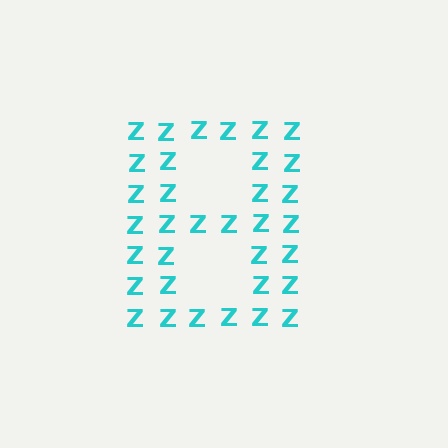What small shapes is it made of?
It is made of small letter Z's.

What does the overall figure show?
The overall figure shows the letter B.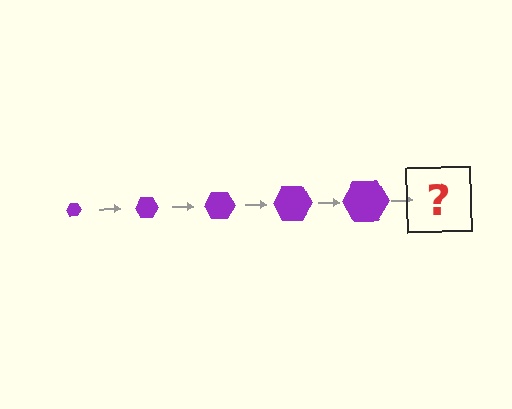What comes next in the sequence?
The next element should be a purple hexagon, larger than the previous one.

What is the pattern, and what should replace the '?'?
The pattern is that the hexagon gets progressively larger each step. The '?' should be a purple hexagon, larger than the previous one.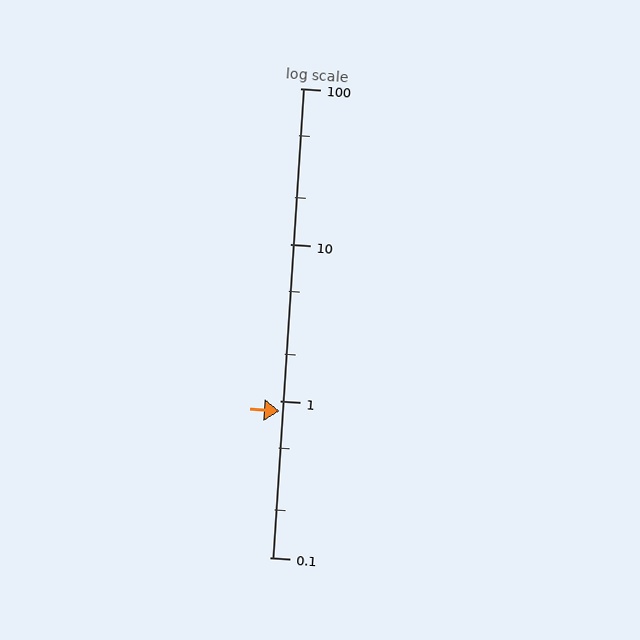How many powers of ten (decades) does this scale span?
The scale spans 3 decades, from 0.1 to 100.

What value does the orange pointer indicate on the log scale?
The pointer indicates approximately 0.86.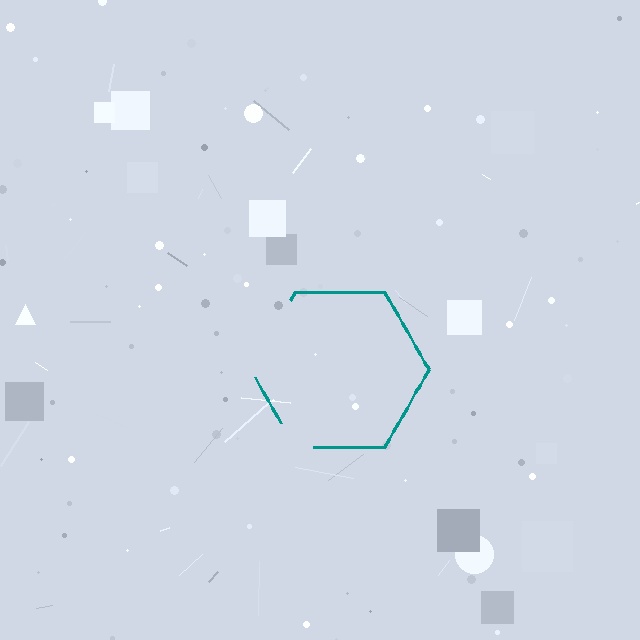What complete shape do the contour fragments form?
The contour fragments form a hexagon.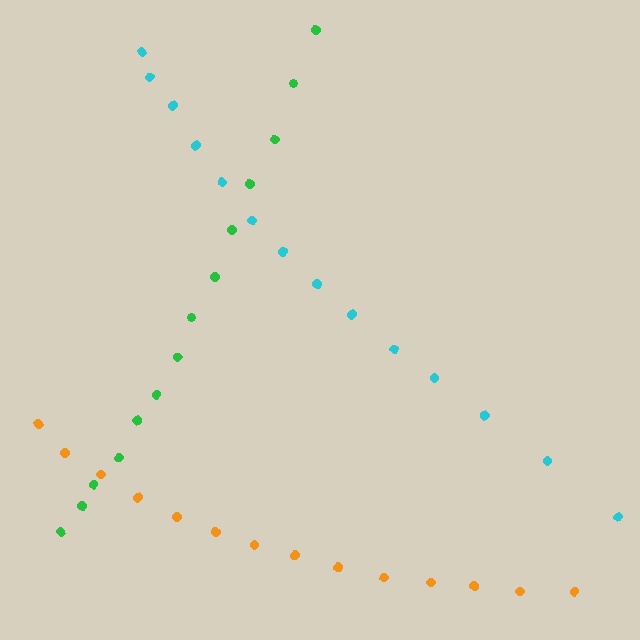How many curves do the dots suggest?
There are 3 distinct paths.